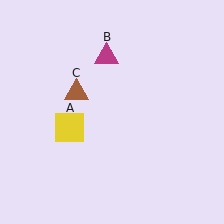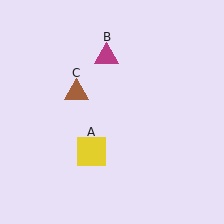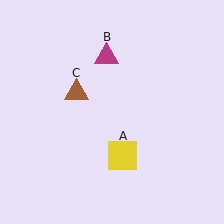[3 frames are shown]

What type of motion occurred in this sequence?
The yellow square (object A) rotated counterclockwise around the center of the scene.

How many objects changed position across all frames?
1 object changed position: yellow square (object A).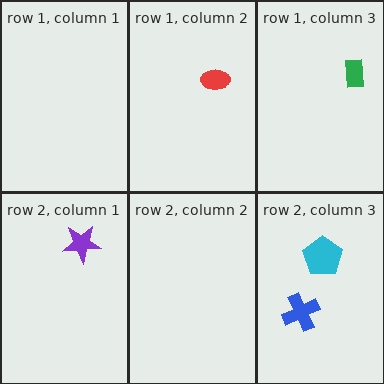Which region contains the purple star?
The row 2, column 1 region.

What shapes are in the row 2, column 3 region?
The cyan pentagon, the blue cross.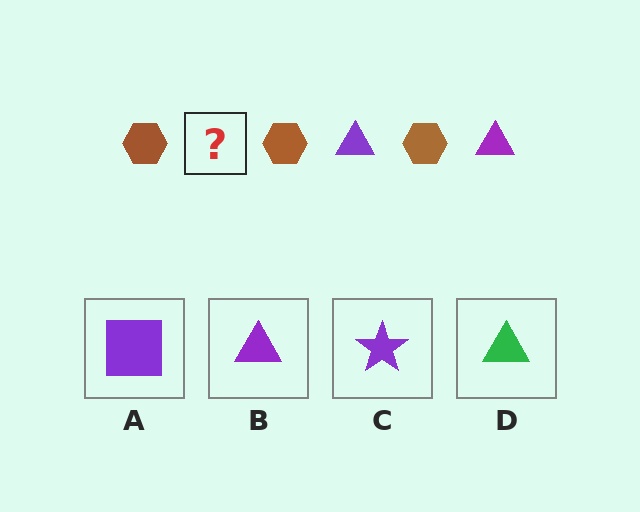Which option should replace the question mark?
Option B.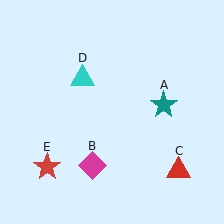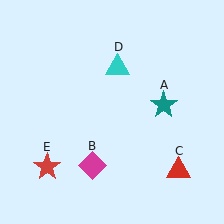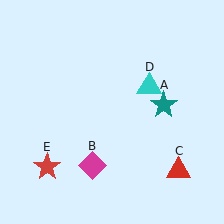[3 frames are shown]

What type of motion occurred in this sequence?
The cyan triangle (object D) rotated clockwise around the center of the scene.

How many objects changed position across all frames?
1 object changed position: cyan triangle (object D).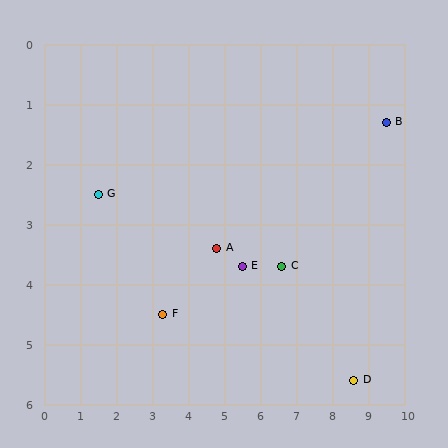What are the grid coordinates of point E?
Point E is at approximately (5.5, 3.7).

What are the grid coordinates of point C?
Point C is at approximately (6.6, 3.7).